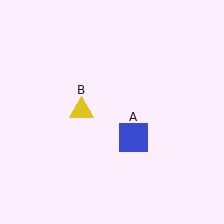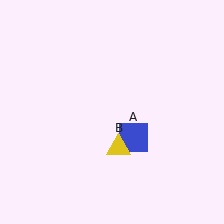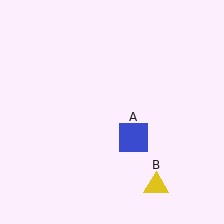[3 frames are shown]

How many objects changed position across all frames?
1 object changed position: yellow triangle (object B).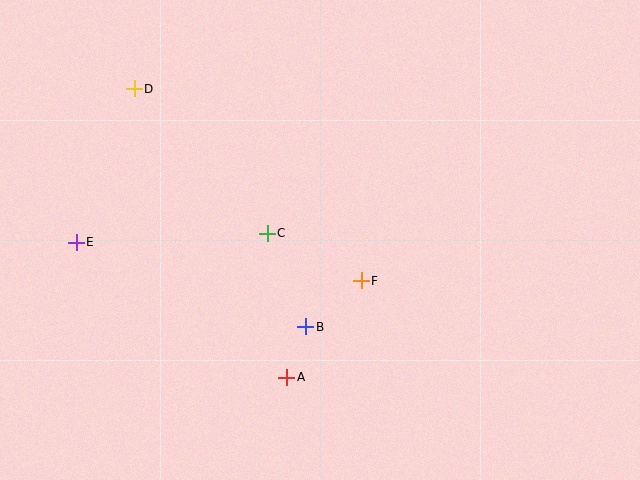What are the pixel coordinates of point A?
Point A is at (287, 377).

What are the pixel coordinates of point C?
Point C is at (267, 233).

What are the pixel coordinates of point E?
Point E is at (76, 243).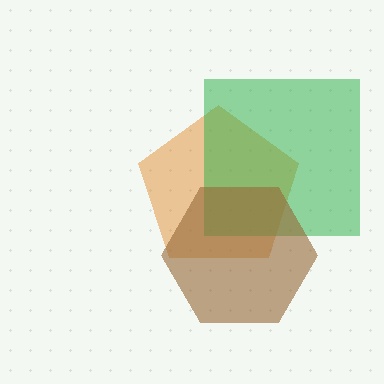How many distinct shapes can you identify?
There are 3 distinct shapes: an orange pentagon, a green square, a brown hexagon.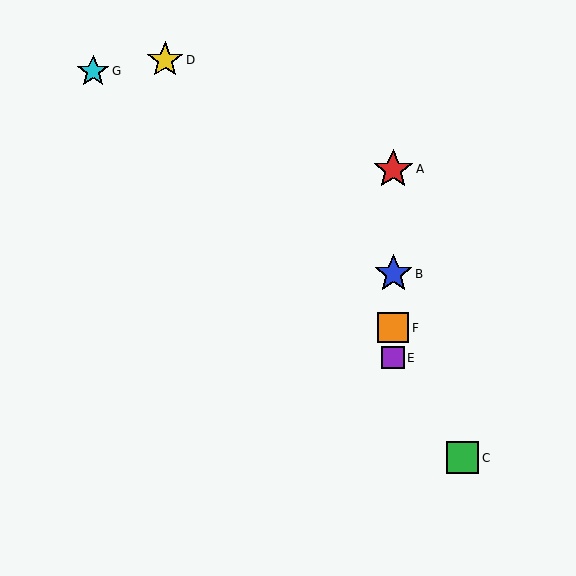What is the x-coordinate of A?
Object A is at x≈393.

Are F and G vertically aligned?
No, F is at x≈393 and G is at x≈93.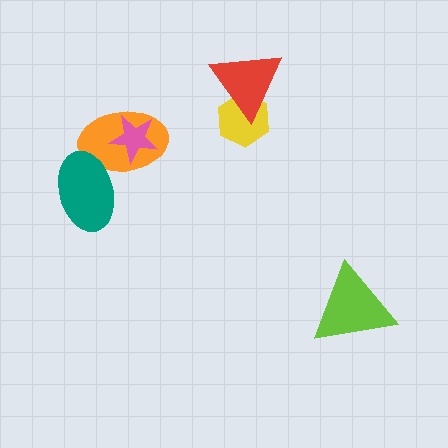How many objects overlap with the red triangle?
1 object overlaps with the red triangle.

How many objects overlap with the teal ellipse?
1 object overlaps with the teal ellipse.